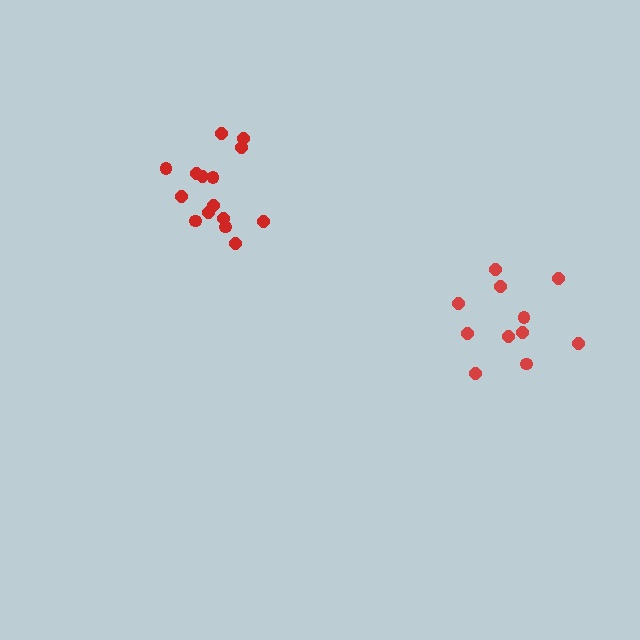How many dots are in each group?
Group 1: 11 dots, Group 2: 15 dots (26 total).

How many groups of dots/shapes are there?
There are 2 groups.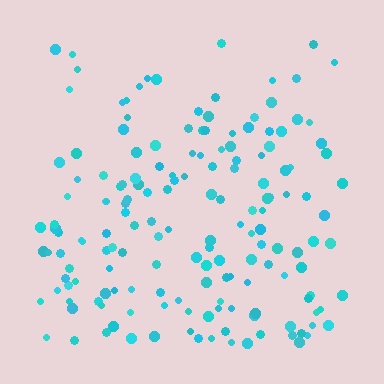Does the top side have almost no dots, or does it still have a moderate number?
Still a moderate number, just noticeably fewer than the bottom.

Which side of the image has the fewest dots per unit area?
The top.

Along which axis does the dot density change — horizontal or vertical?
Vertical.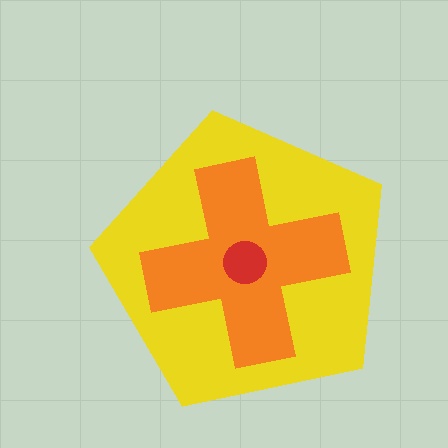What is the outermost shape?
The yellow pentagon.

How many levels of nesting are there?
3.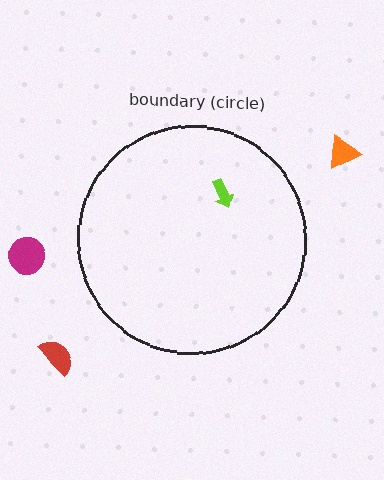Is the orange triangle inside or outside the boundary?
Outside.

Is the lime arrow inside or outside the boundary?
Inside.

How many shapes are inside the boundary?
1 inside, 3 outside.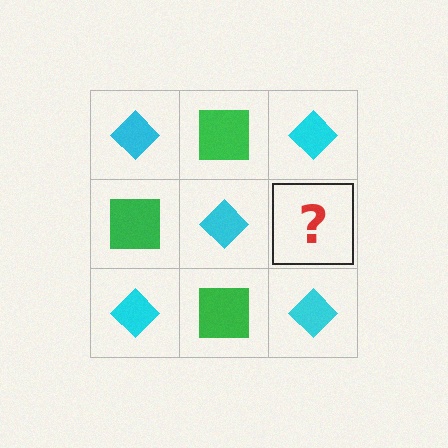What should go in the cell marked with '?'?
The missing cell should contain a green square.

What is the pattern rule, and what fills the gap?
The rule is that it alternates cyan diamond and green square in a checkerboard pattern. The gap should be filled with a green square.